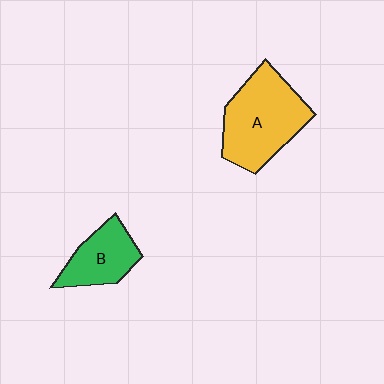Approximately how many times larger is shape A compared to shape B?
Approximately 1.7 times.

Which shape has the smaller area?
Shape B (green).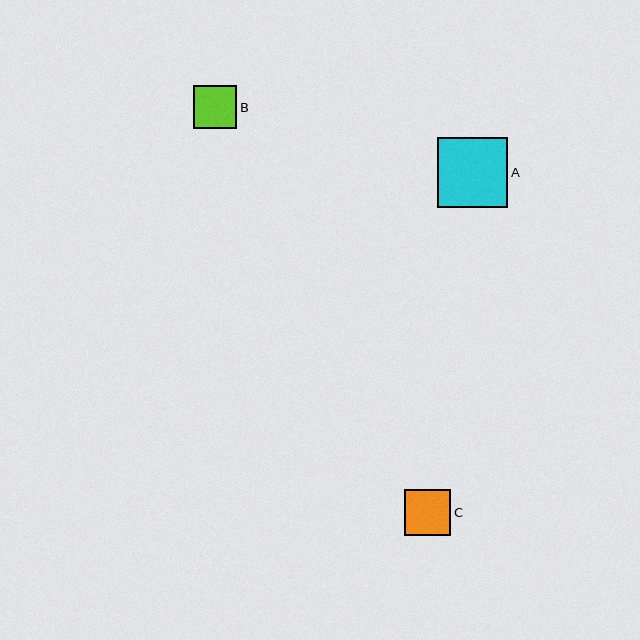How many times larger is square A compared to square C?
Square A is approximately 1.5 times the size of square C.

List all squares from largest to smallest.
From largest to smallest: A, C, B.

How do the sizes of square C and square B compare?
Square C and square B are approximately the same size.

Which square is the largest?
Square A is the largest with a size of approximately 70 pixels.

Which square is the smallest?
Square B is the smallest with a size of approximately 43 pixels.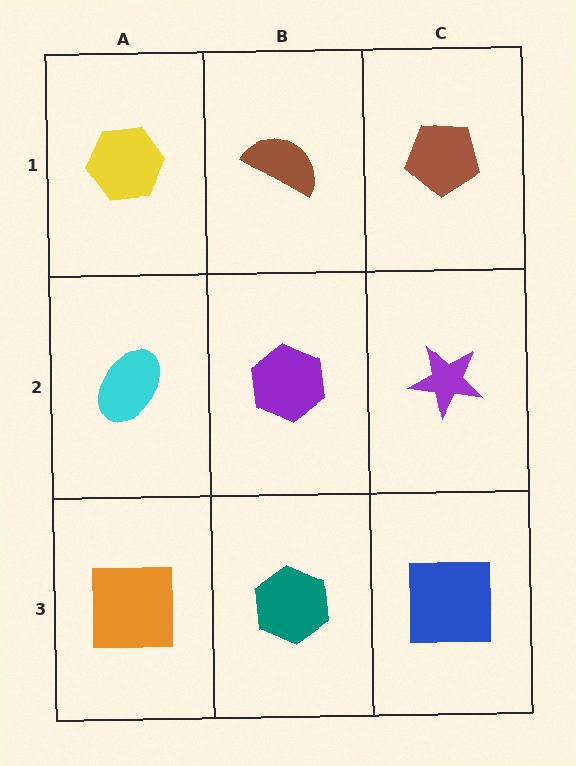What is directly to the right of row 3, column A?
A teal hexagon.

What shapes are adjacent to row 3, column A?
A cyan ellipse (row 2, column A), a teal hexagon (row 3, column B).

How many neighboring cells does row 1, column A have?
2.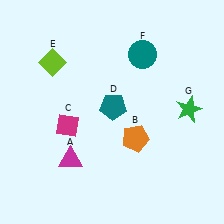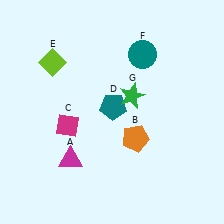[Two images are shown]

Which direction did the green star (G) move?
The green star (G) moved left.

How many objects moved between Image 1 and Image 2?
1 object moved between the two images.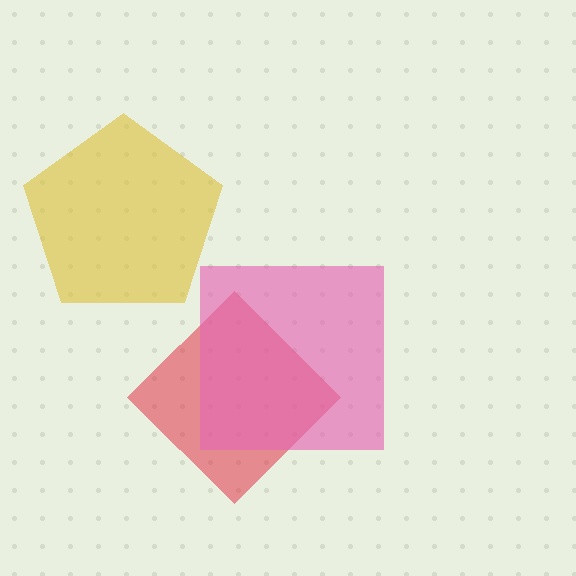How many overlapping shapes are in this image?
There are 3 overlapping shapes in the image.